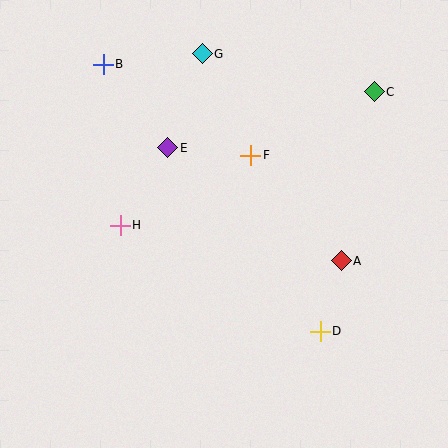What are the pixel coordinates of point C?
Point C is at (374, 92).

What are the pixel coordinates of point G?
Point G is at (202, 54).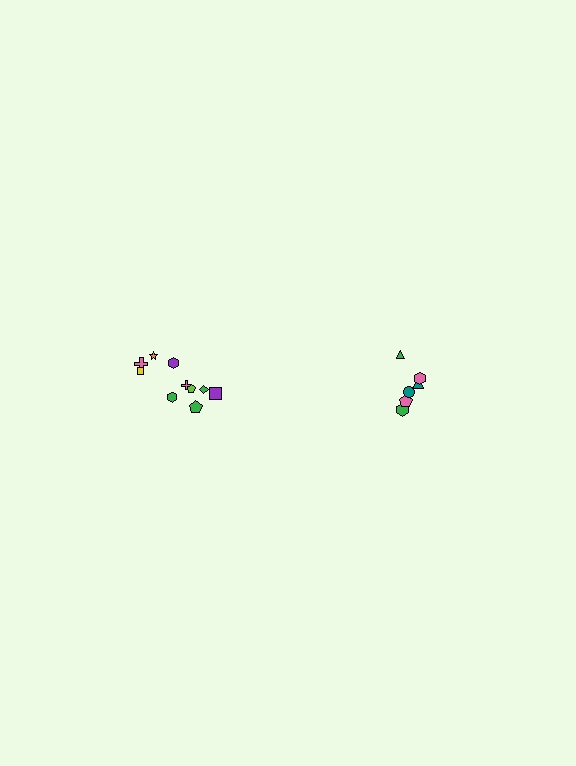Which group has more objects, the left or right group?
The left group.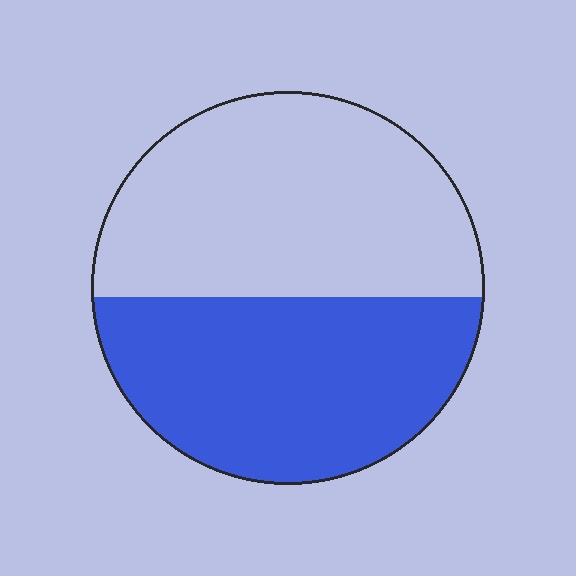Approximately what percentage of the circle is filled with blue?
Approximately 45%.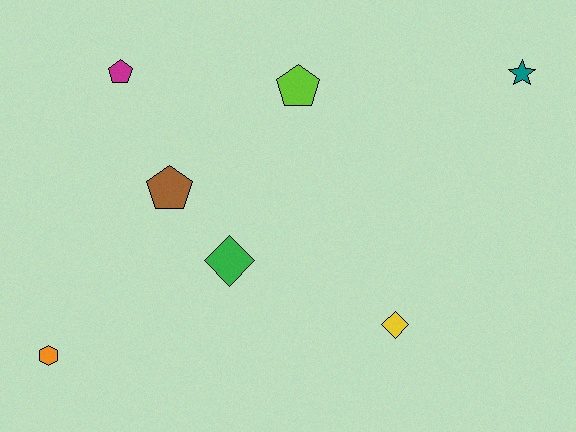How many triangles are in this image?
There are no triangles.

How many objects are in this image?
There are 7 objects.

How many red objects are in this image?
There are no red objects.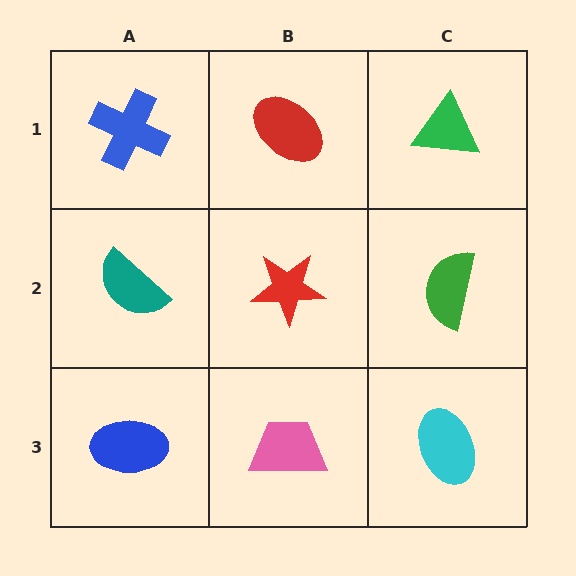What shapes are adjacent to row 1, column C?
A green semicircle (row 2, column C), a red ellipse (row 1, column B).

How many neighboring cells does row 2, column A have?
3.